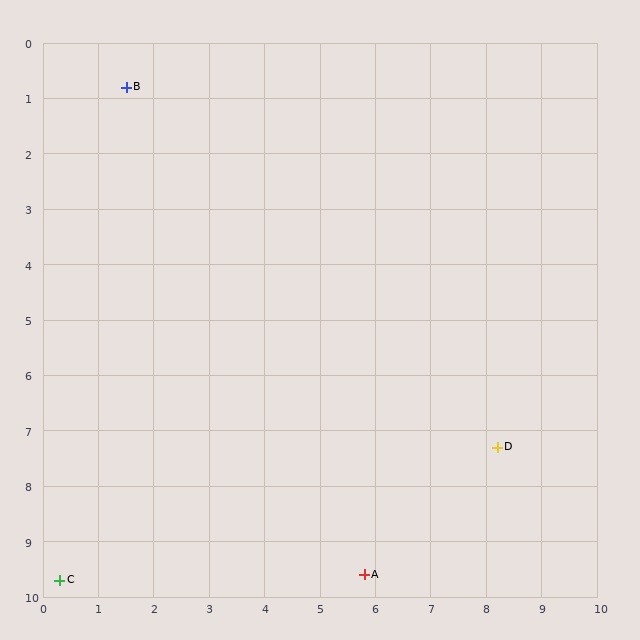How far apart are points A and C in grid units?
Points A and C are about 5.5 grid units apart.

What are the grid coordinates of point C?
Point C is at approximately (0.3, 9.7).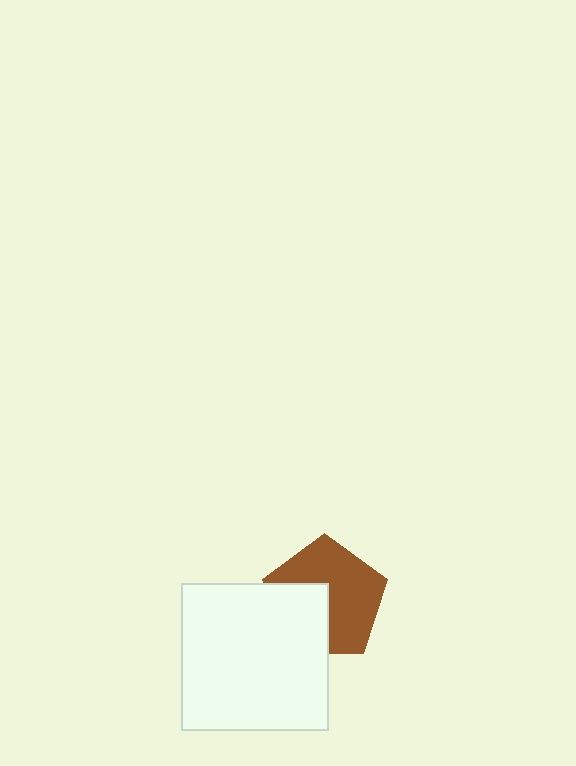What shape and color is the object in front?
The object in front is a white square.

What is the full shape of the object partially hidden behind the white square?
The partially hidden object is a brown pentagon.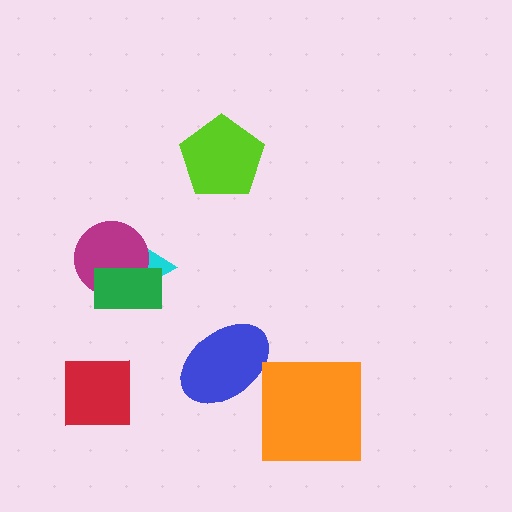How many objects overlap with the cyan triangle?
2 objects overlap with the cyan triangle.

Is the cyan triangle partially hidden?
Yes, it is partially covered by another shape.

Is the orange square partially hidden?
No, no other shape covers it.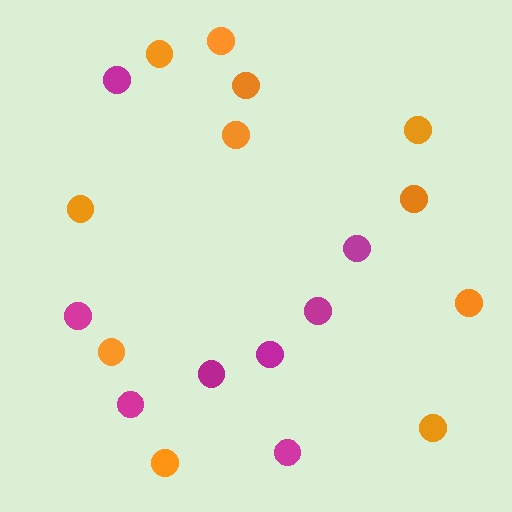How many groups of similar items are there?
There are 2 groups: one group of orange circles (11) and one group of magenta circles (8).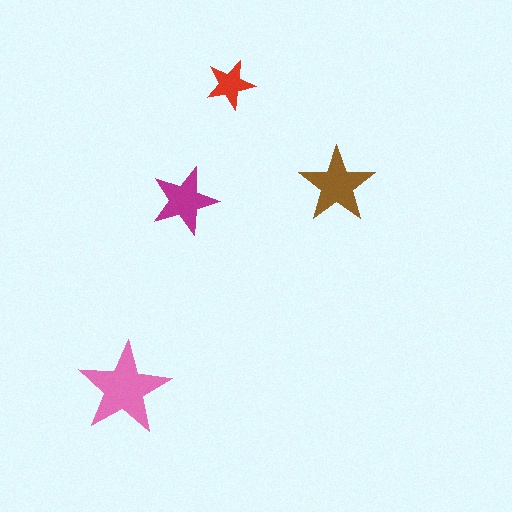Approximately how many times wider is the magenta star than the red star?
About 1.5 times wider.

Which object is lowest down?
The pink star is bottommost.